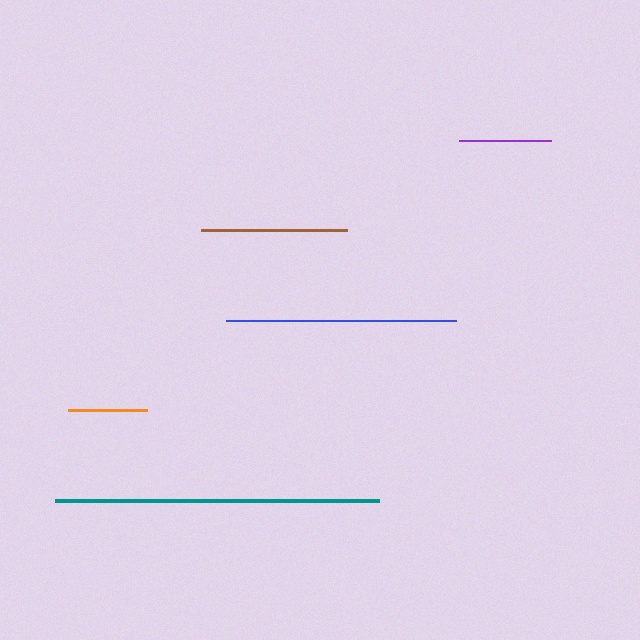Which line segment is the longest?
The teal line is the longest at approximately 324 pixels.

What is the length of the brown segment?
The brown segment is approximately 146 pixels long.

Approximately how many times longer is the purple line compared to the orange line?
The purple line is approximately 1.2 times the length of the orange line.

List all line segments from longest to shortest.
From longest to shortest: teal, blue, brown, purple, orange.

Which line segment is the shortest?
The orange line is the shortest at approximately 79 pixels.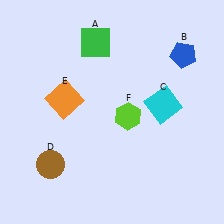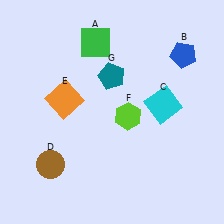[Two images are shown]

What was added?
A teal pentagon (G) was added in Image 2.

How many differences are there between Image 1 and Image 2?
There is 1 difference between the two images.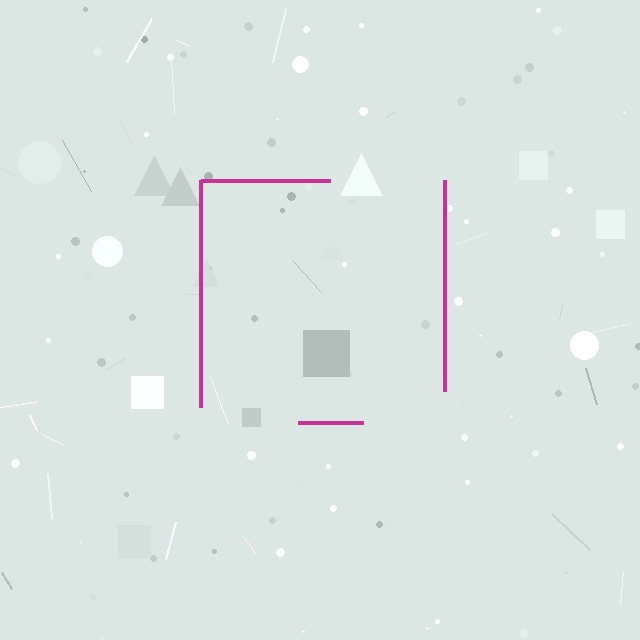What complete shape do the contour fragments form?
The contour fragments form a square.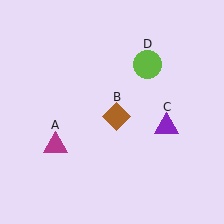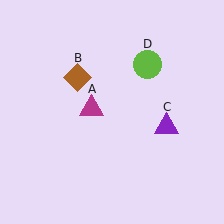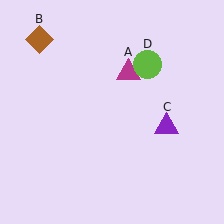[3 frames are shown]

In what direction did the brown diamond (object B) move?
The brown diamond (object B) moved up and to the left.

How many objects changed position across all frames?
2 objects changed position: magenta triangle (object A), brown diamond (object B).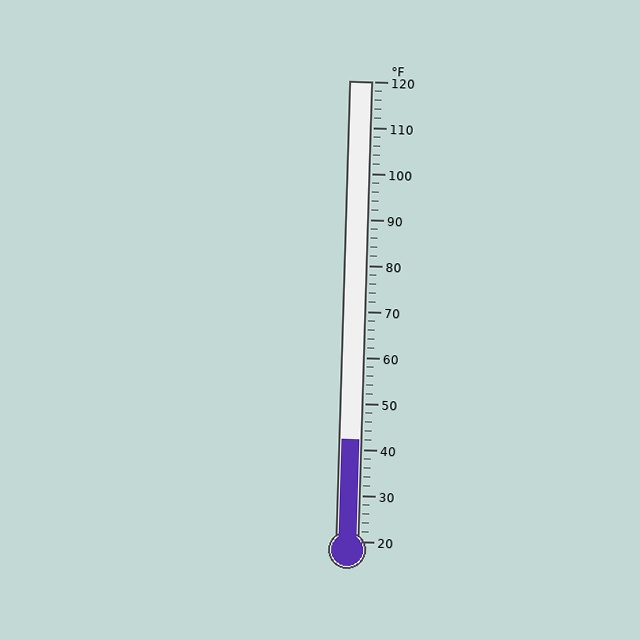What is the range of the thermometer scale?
The thermometer scale ranges from 20°F to 120°F.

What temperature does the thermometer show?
The thermometer shows approximately 42°F.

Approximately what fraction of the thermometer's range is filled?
The thermometer is filled to approximately 20% of its range.